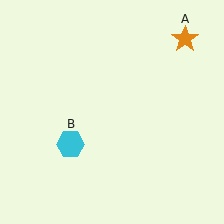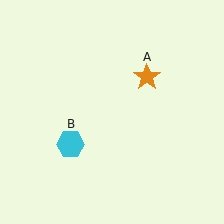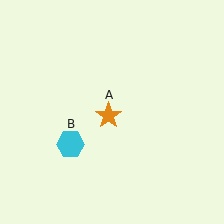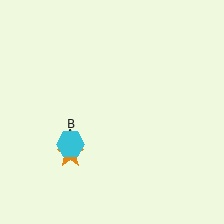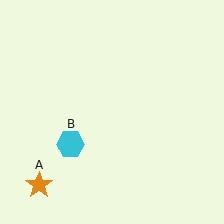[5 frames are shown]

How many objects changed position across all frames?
1 object changed position: orange star (object A).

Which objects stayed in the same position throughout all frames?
Cyan hexagon (object B) remained stationary.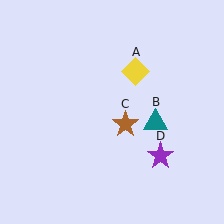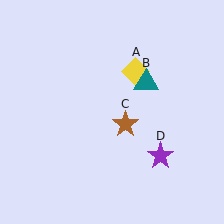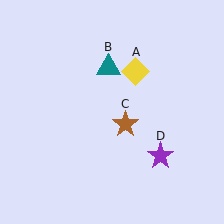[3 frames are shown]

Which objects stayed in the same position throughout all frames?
Yellow diamond (object A) and brown star (object C) and purple star (object D) remained stationary.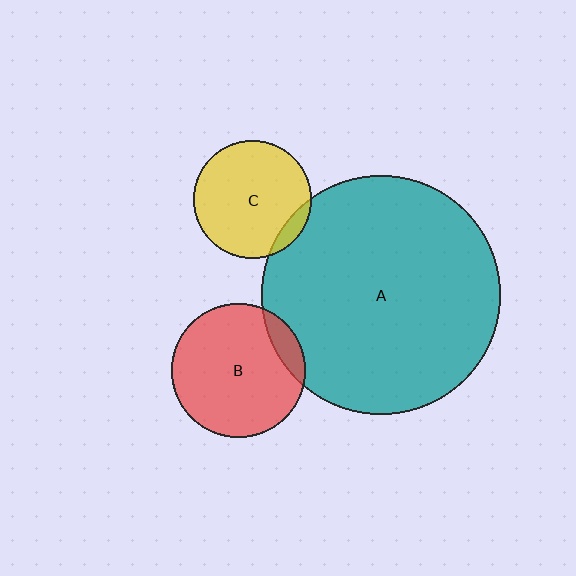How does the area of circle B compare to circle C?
Approximately 1.3 times.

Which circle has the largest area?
Circle A (teal).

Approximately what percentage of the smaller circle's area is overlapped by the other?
Approximately 10%.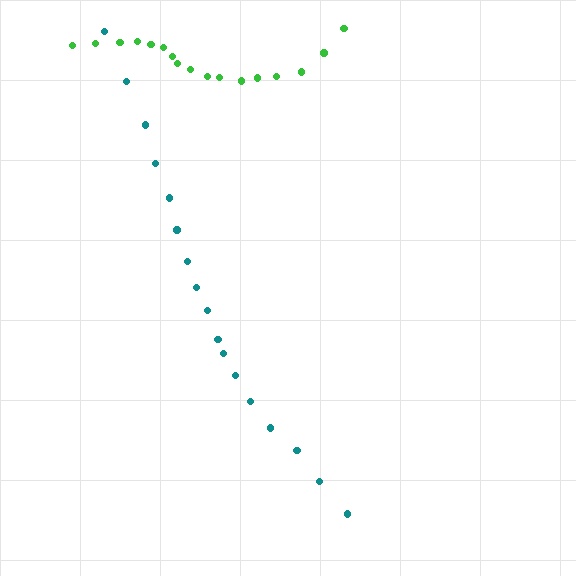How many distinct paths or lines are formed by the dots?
There are 2 distinct paths.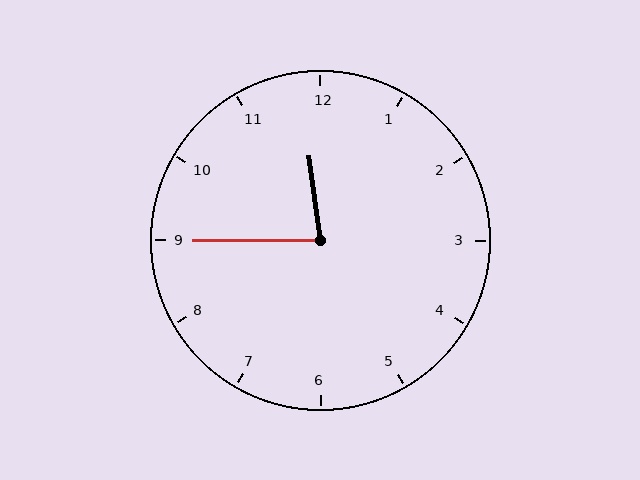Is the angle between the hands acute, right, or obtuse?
It is acute.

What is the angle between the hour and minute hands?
Approximately 82 degrees.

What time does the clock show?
11:45.